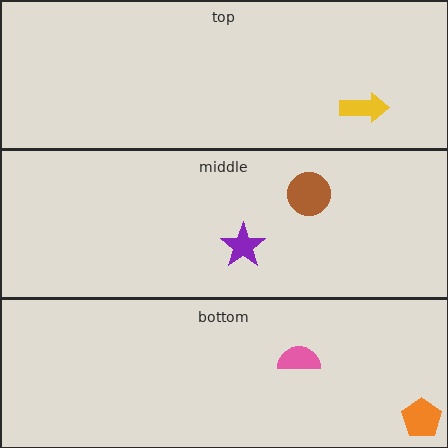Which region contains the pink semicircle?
The bottom region.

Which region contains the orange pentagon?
The bottom region.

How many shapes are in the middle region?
2.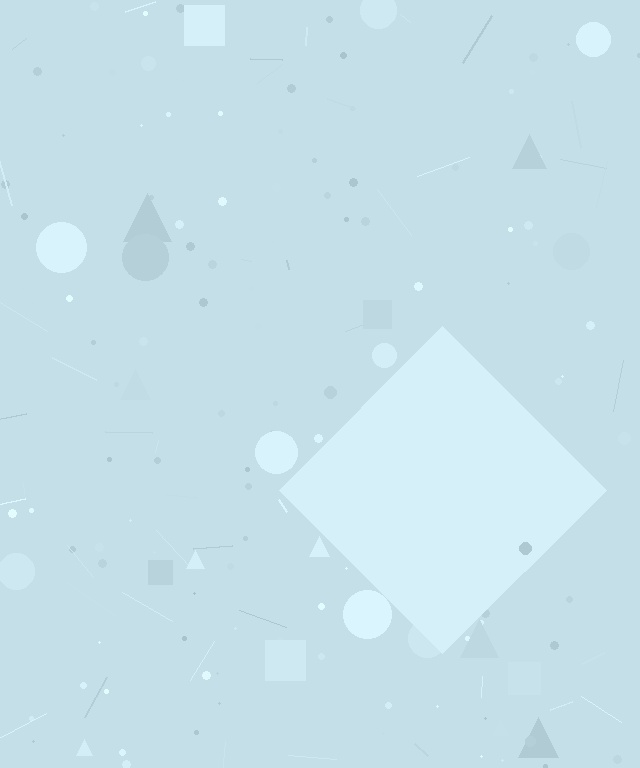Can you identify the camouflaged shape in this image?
The camouflaged shape is a diamond.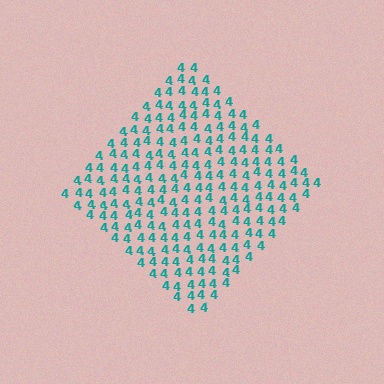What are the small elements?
The small elements are digit 4's.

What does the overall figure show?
The overall figure shows a diamond.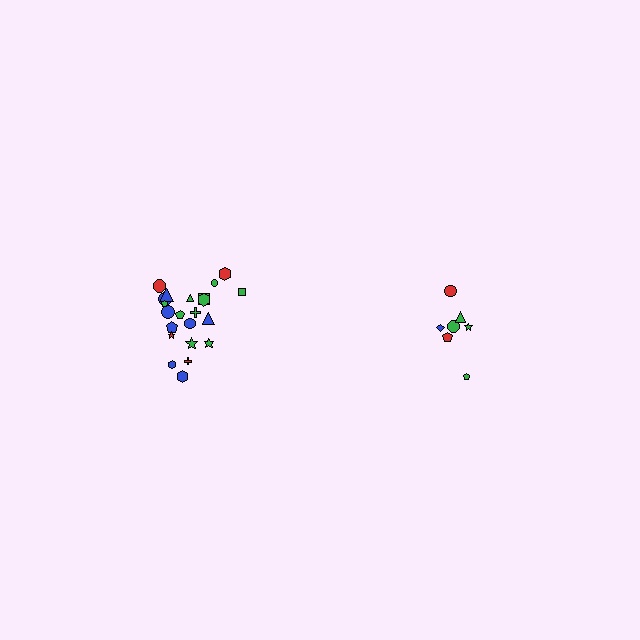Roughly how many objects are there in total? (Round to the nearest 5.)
Roughly 30 objects in total.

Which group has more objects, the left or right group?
The left group.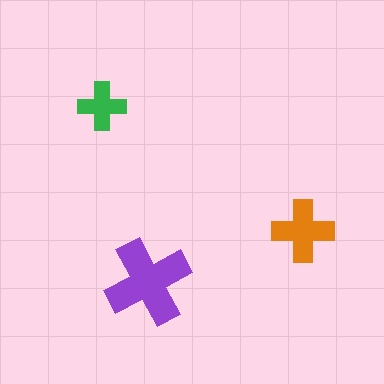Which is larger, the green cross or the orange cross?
The orange one.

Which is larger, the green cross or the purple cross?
The purple one.